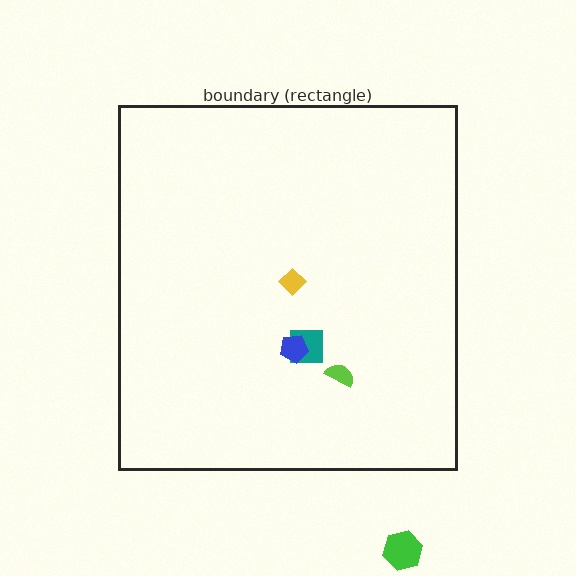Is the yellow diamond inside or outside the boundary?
Inside.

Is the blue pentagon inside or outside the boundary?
Inside.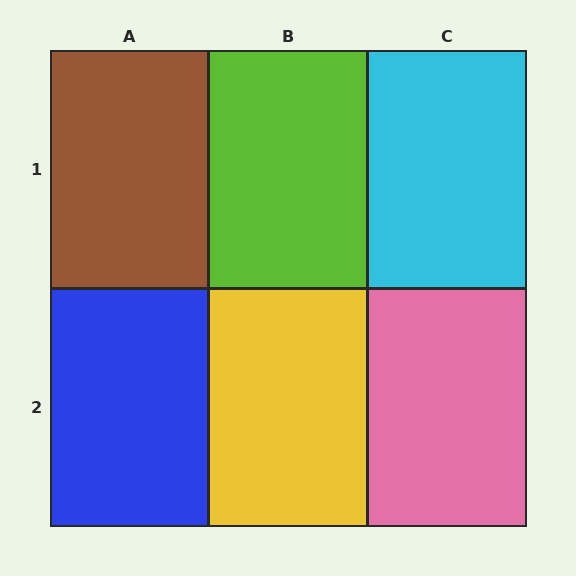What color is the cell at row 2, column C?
Pink.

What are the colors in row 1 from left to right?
Brown, lime, cyan.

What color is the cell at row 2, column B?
Yellow.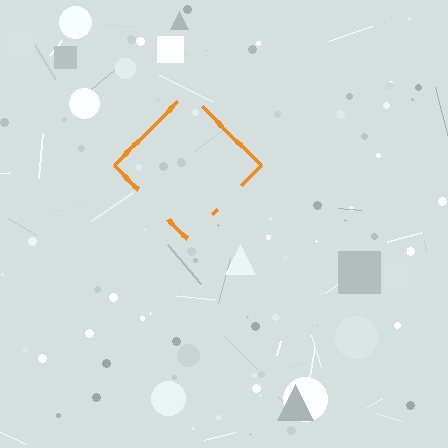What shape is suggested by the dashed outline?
The dashed outline suggests a diamond.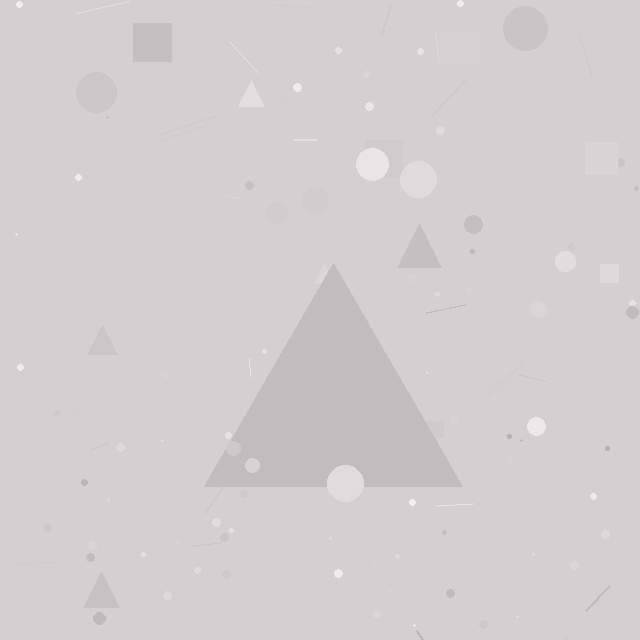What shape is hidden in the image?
A triangle is hidden in the image.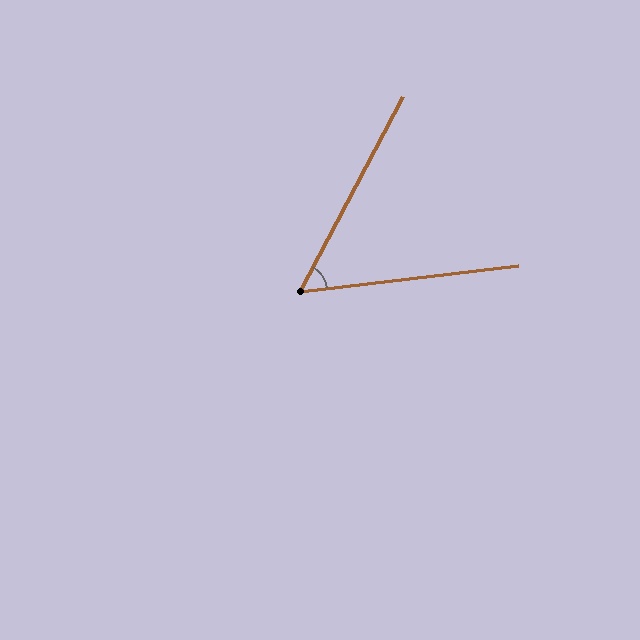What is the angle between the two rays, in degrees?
Approximately 55 degrees.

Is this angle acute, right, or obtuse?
It is acute.